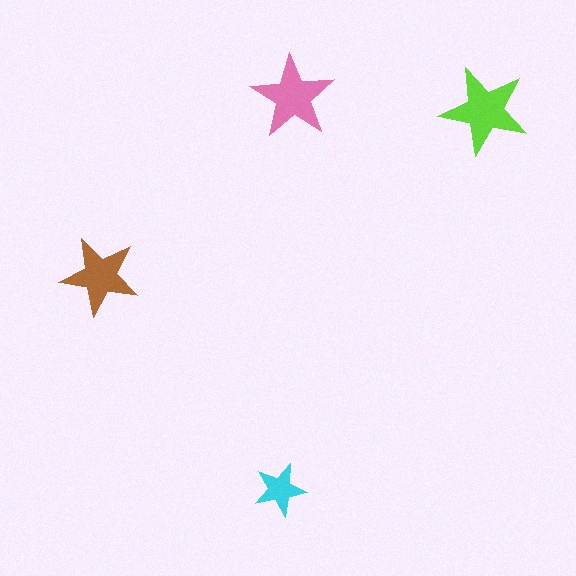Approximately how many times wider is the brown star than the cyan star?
About 1.5 times wider.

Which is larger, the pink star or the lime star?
The lime one.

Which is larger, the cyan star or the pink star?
The pink one.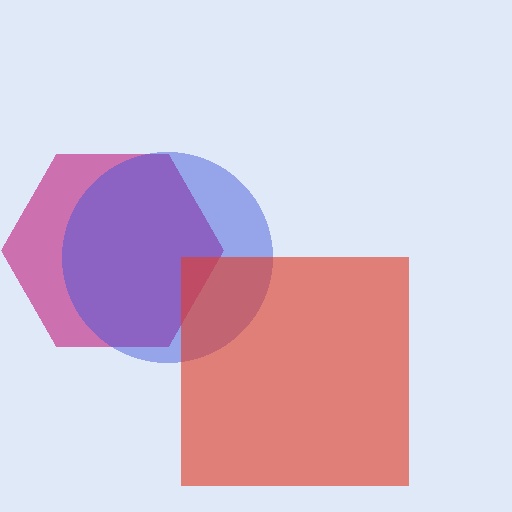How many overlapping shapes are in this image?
There are 3 overlapping shapes in the image.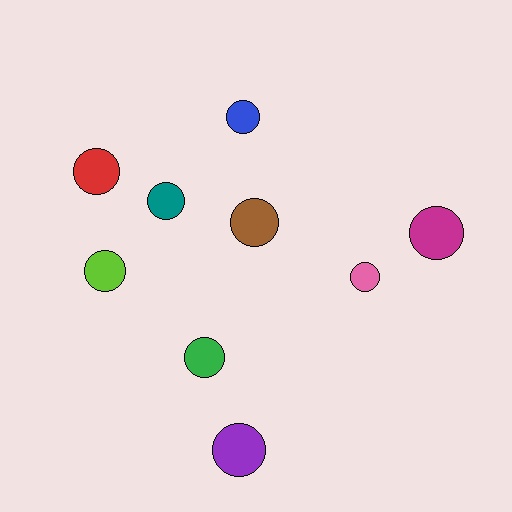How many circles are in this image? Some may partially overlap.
There are 9 circles.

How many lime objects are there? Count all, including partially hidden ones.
There is 1 lime object.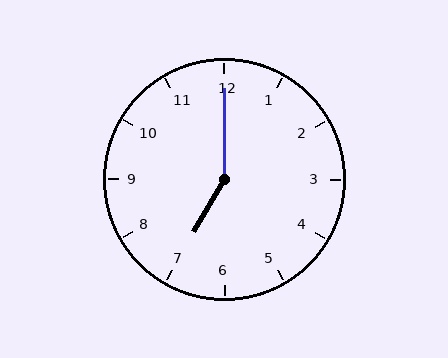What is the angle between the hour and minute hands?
Approximately 150 degrees.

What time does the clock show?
7:00.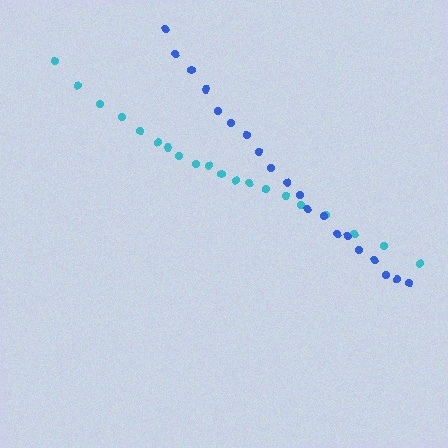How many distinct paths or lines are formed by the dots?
There are 2 distinct paths.